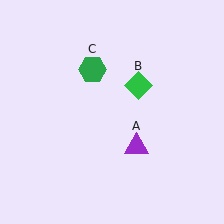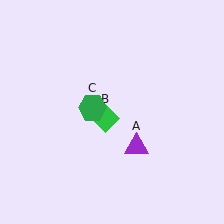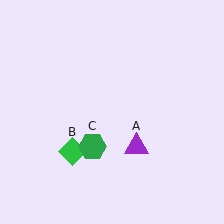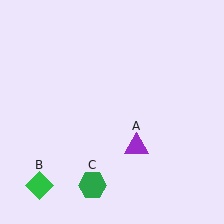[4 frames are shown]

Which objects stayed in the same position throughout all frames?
Purple triangle (object A) remained stationary.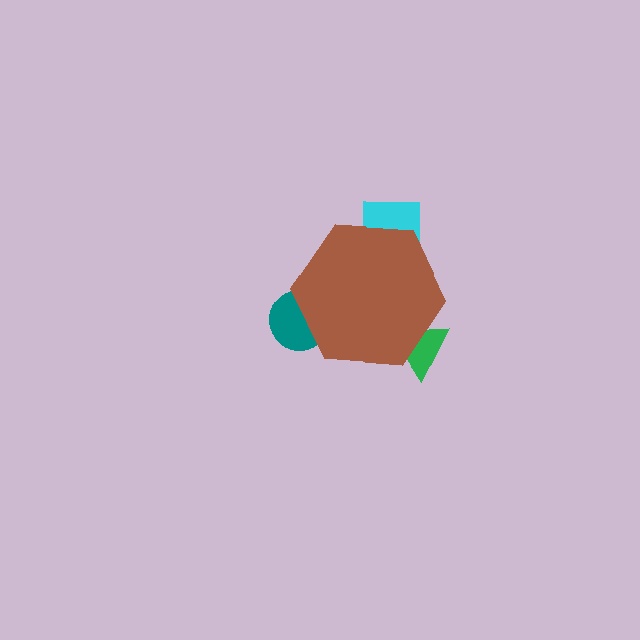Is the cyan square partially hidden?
Yes, the cyan square is partially hidden behind the brown hexagon.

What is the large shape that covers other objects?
A brown hexagon.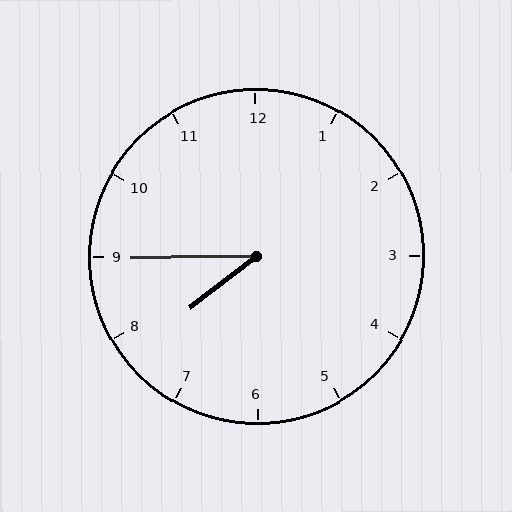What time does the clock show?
7:45.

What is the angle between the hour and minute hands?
Approximately 38 degrees.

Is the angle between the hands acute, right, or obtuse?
It is acute.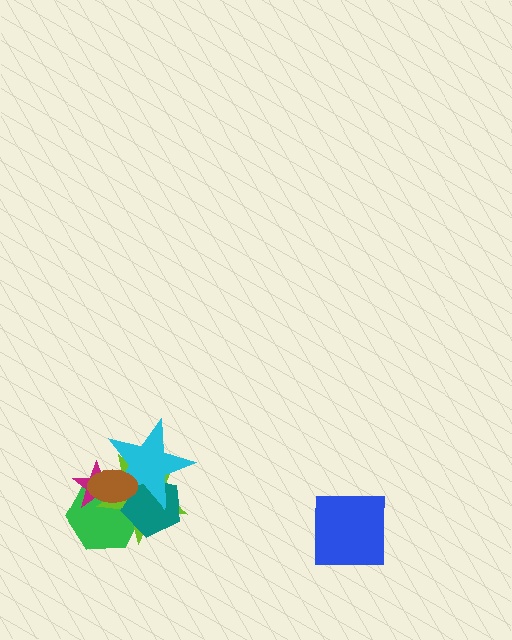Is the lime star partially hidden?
Yes, it is partially covered by another shape.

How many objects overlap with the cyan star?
5 objects overlap with the cyan star.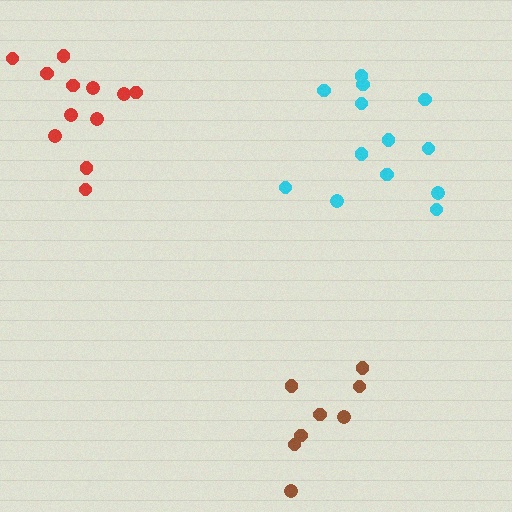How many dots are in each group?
Group 1: 8 dots, Group 2: 13 dots, Group 3: 12 dots (33 total).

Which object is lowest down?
The brown cluster is bottommost.